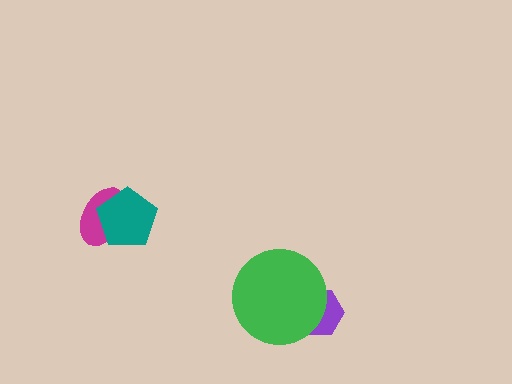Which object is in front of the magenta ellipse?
The teal pentagon is in front of the magenta ellipse.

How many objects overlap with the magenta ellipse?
1 object overlaps with the magenta ellipse.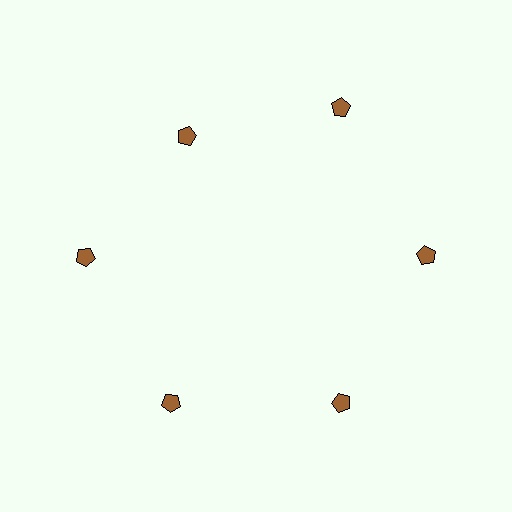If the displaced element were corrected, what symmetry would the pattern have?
It would have 6-fold rotational symmetry — the pattern would map onto itself every 60 degrees.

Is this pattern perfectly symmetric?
No. The 6 brown pentagons are arranged in a ring, but one element near the 11 o'clock position is pulled inward toward the center, breaking the 6-fold rotational symmetry.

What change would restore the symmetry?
The symmetry would be restored by moving it outward, back onto the ring so that all 6 pentagons sit at equal angles and equal distance from the center.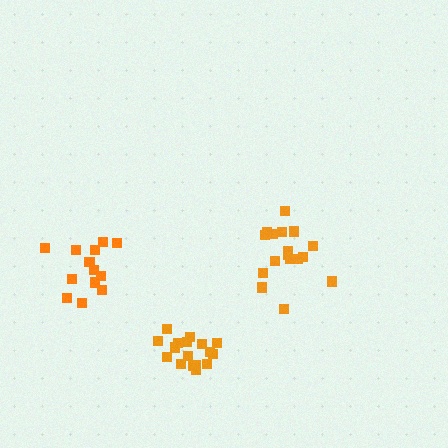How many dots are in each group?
Group 1: 17 dots, Group 2: 17 dots, Group 3: 13 dots (47 total).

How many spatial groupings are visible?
There are 3 spatial groupings.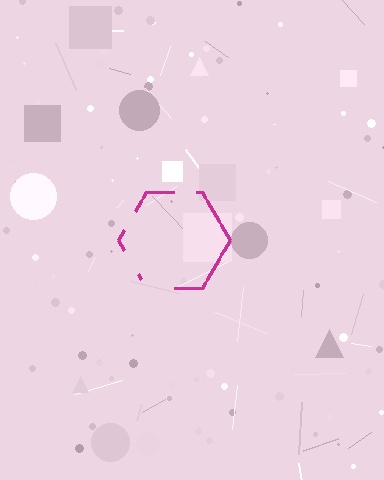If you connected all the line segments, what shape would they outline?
They would outline a hexagon.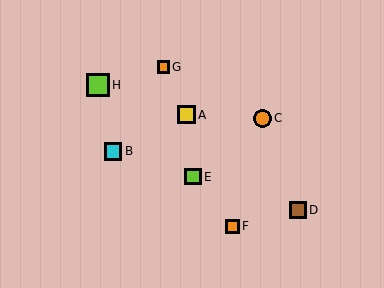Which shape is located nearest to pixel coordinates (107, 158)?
The cyan square (labeled B) at (113, 151) is nearest to that location.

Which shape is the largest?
The lime square (labeled H) is the largest.